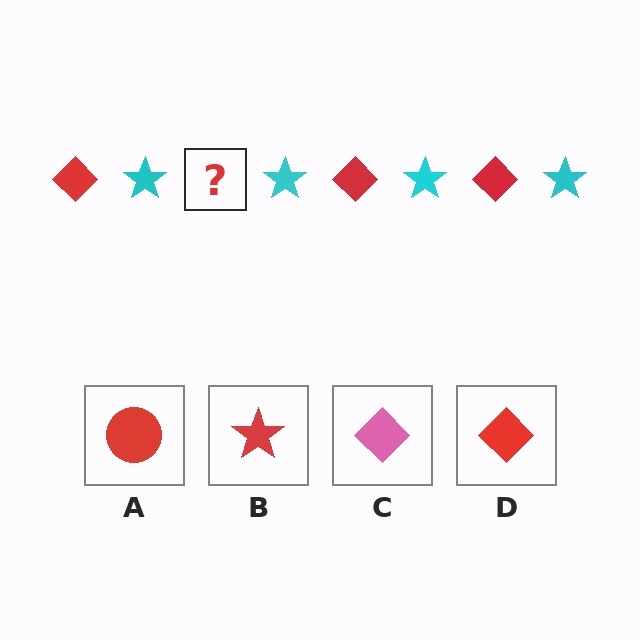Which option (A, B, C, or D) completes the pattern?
D.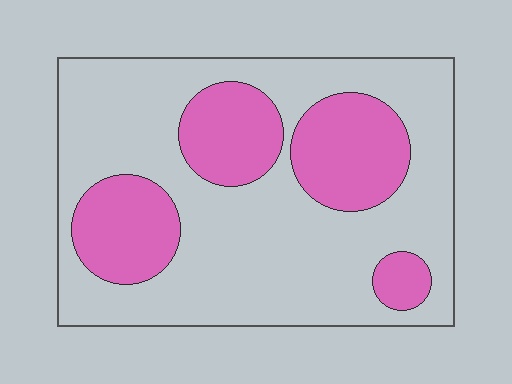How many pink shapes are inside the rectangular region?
4.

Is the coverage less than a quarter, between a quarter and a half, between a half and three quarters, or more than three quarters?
Between a quarter and a half.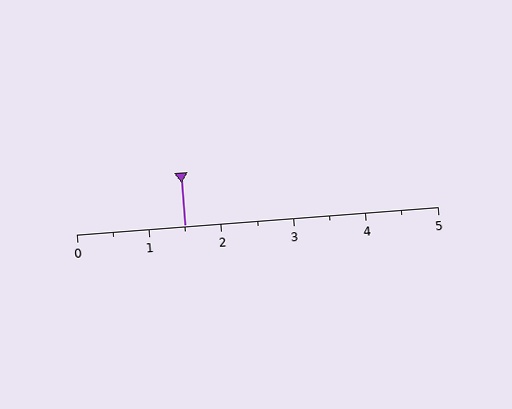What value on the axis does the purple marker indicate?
The marker indicates approximately 1.5.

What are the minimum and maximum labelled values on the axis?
The axis runs from 0 to 5.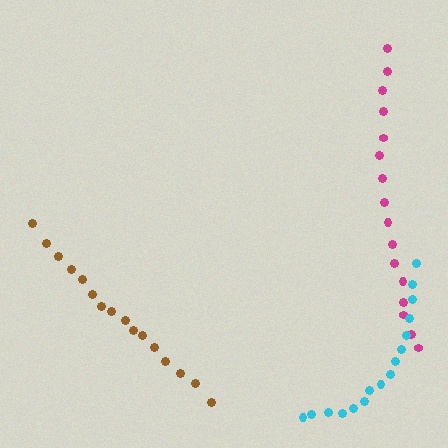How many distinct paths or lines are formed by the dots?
There are 3 distinct paths.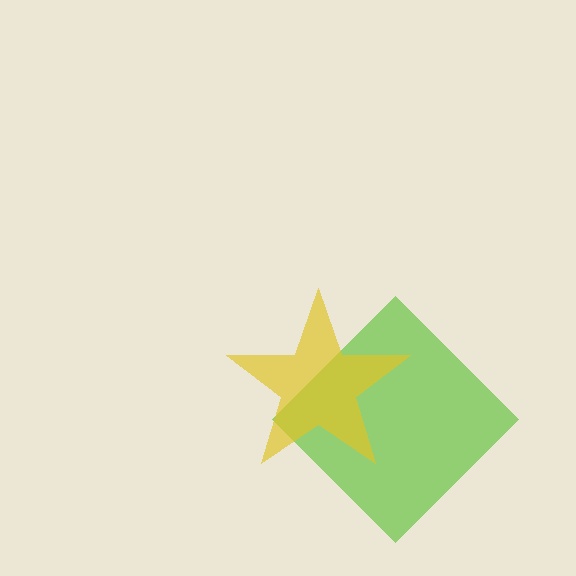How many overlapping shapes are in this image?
There are 2 overlapping shapes in the image.